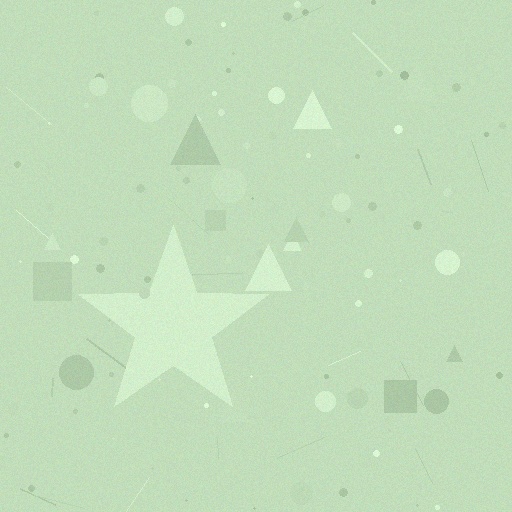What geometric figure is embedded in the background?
A star is embedded in the background.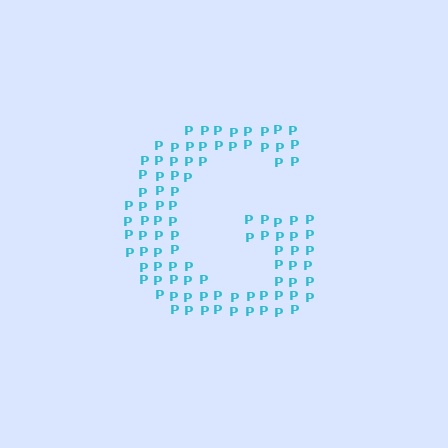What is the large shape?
The large shape is the letter G.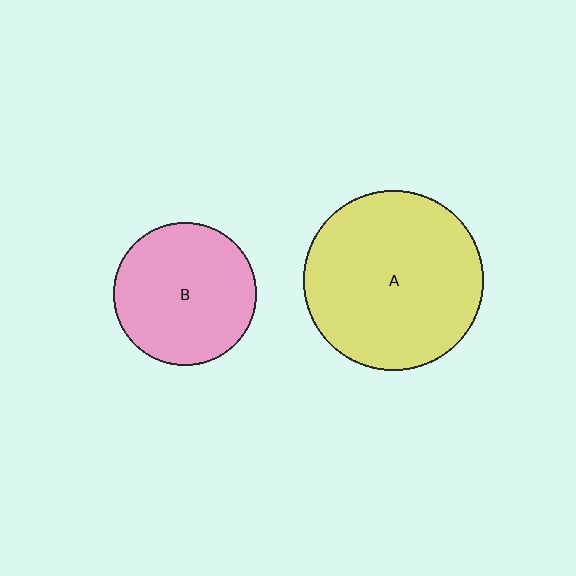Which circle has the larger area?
Circle A (yellow).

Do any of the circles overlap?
No, none of the circles overlap.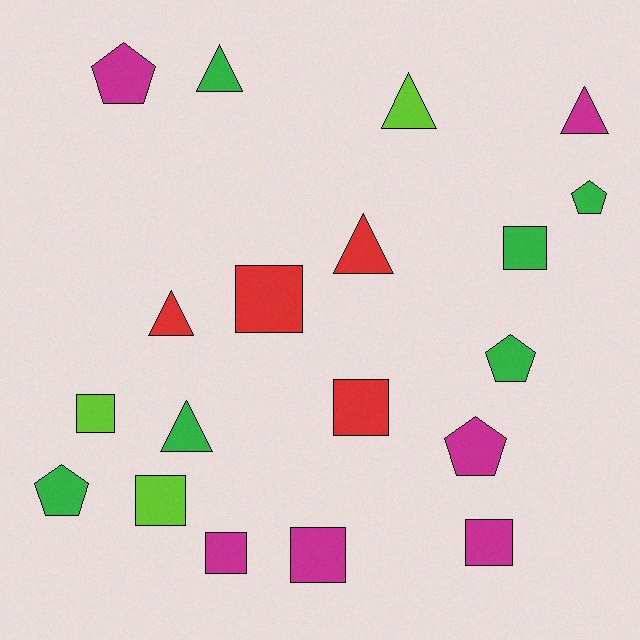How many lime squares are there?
There are 2 lime squares.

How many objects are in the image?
There are 19 objects.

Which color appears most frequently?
Magenta, with 6 objects.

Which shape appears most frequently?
Square, with 8 objects.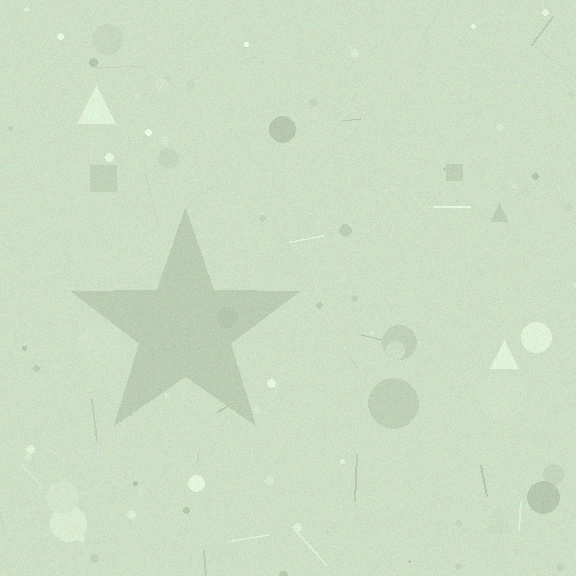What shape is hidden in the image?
A star is hidden in the image.